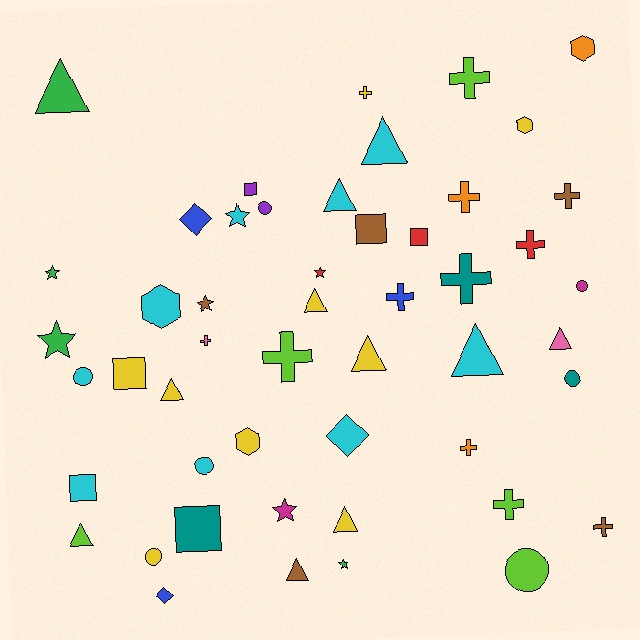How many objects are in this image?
There are 50 objects.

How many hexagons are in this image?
There are 4 hexagons.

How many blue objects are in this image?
There are 3 blue objects.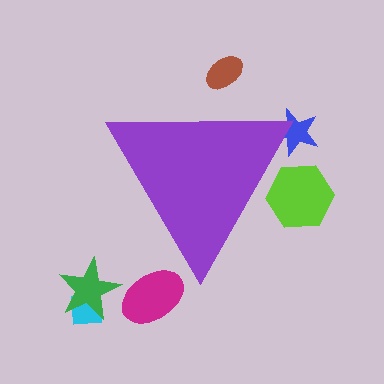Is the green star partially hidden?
No, the green star is fully visible.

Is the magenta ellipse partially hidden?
No, the magenta ellipse is fully visible.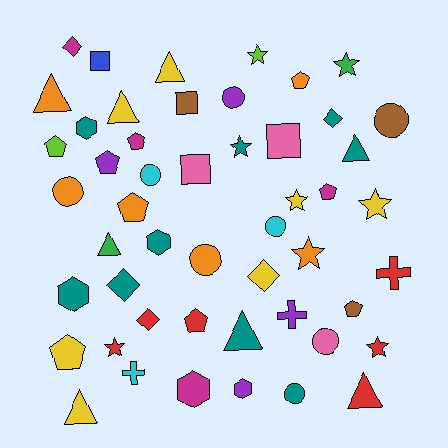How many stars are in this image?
There are 8 stars.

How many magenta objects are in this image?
There are 4 magenta objects.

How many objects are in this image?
There are 50 objects.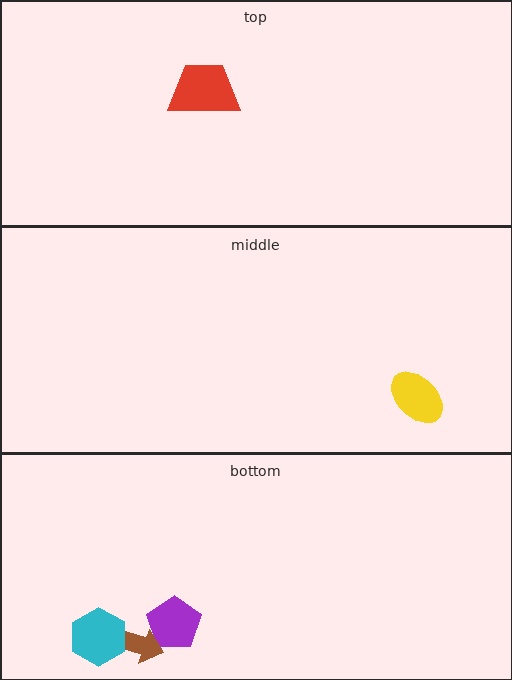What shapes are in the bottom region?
The purple pentagon, the brown arrow, the cyan hexagon.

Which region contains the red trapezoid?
The top region.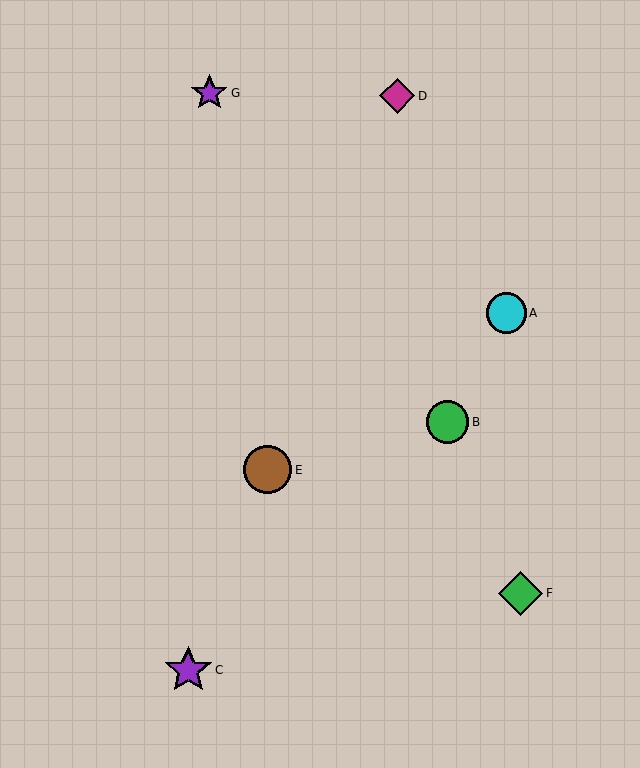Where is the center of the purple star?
The center of the purple star is at (209, 93).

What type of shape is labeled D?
Shape D is a magenta diamond.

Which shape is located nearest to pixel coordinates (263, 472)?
The brown circle (labeled E) at (267, 470) is nearest to that location.